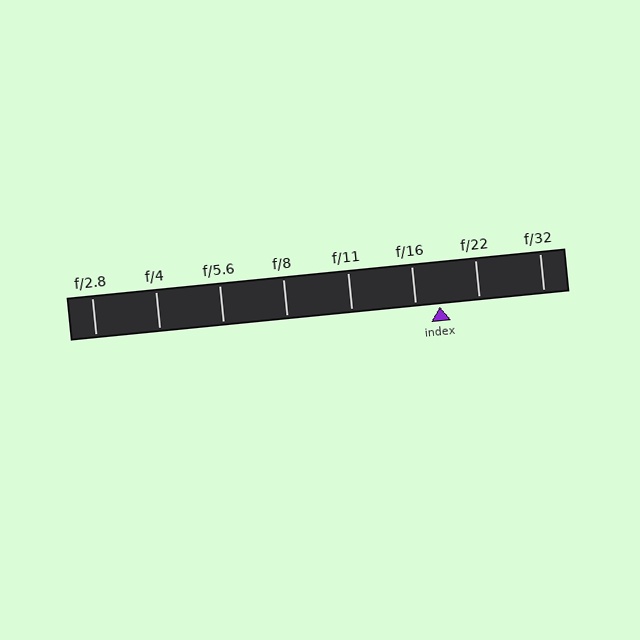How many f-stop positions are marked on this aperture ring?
There are 8 f-stop positions marked.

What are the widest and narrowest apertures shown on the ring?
The widest aperture shown is f/2.8 and the narrowest is f/32.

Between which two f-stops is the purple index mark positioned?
The index mark is between f/16 and f/22.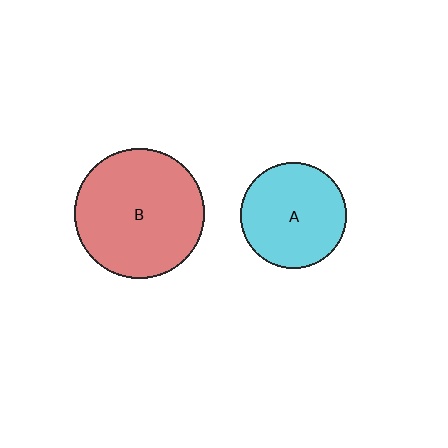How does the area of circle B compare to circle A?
Approximately 1.5 times.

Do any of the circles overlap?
No, none of the circles overlap.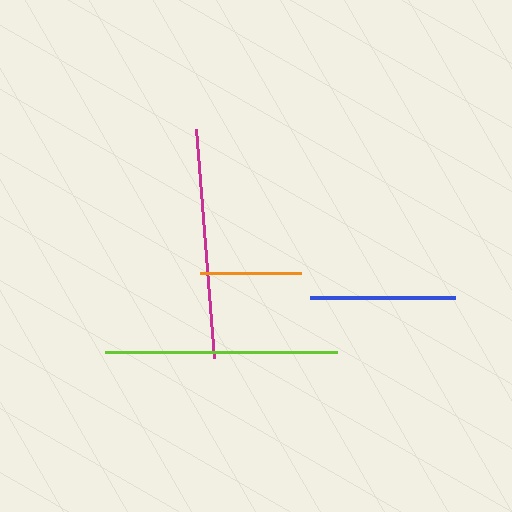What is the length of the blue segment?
The blue segment is approximately 145 pixels long.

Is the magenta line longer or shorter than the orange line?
The magenta line is longer than the orange line.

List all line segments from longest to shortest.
From longest to shortest: lime, magenta, blue, orange.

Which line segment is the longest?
The lime line is the longest at approximately 232 pixels.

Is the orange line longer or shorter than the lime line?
The lime line is longer than the orange line.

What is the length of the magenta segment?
The magenta segment is approximately 230 pixels long.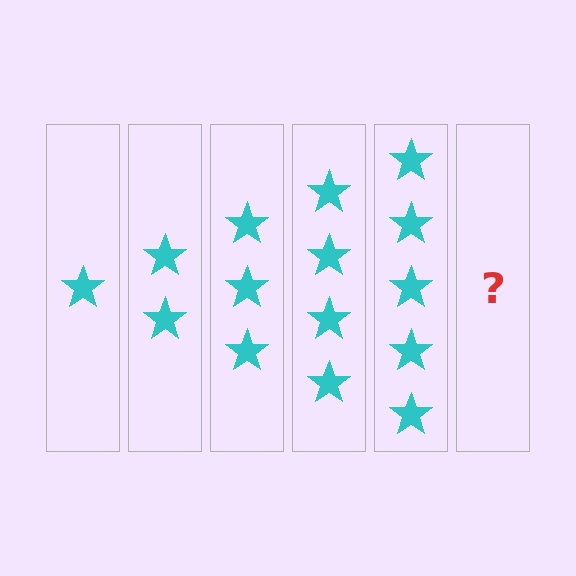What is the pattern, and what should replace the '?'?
The pattern is that each step adds one more star. The '?' should be 6 stars.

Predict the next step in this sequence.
The next step is 6 stars.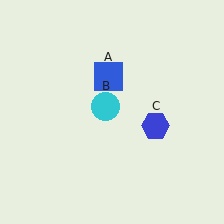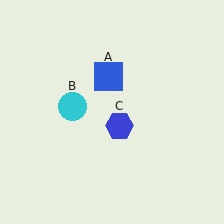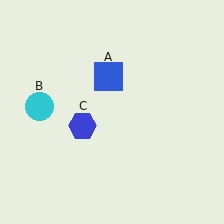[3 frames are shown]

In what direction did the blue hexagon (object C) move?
The blue hexagon (object C) moved left.